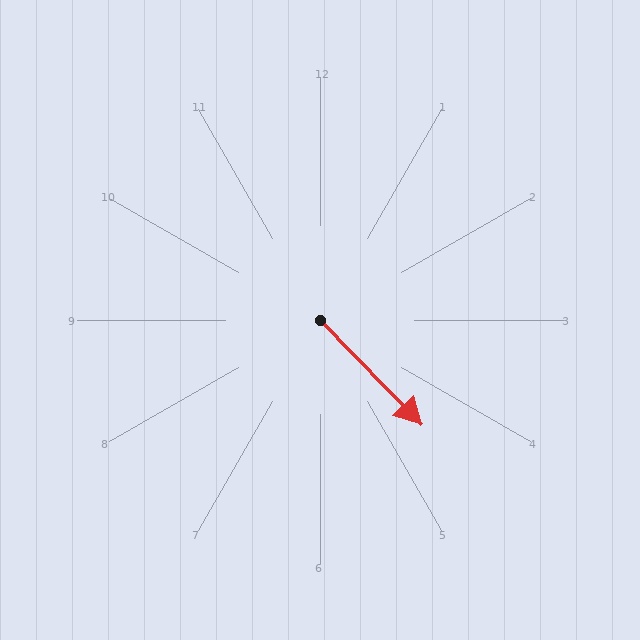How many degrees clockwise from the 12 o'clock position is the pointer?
Approximately 136 degrees.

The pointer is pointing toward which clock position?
Roughly 5 o'clock.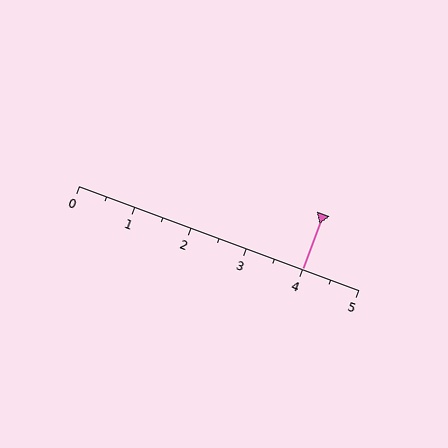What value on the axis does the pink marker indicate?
The marker indicates approximately 4.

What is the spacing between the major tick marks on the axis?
The major ticks are spaced 1 apart.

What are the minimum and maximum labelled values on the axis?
The axis runs from 0 to 5.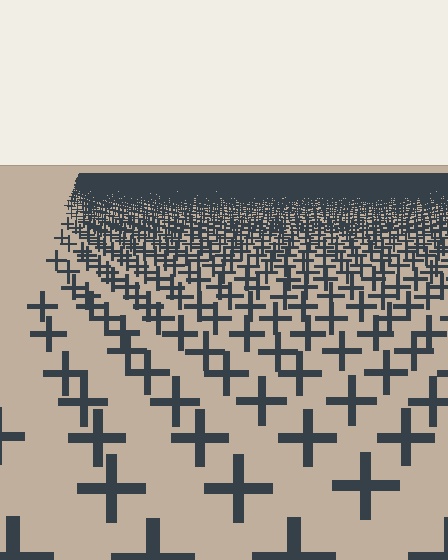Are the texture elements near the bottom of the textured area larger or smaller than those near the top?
Larger. Near the bottom, elements are closer to the viewer and appear at a bigger on-screen size.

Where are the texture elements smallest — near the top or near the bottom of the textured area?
Near the top.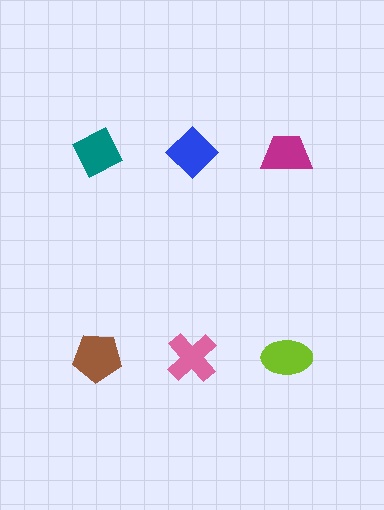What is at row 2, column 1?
A brown pentagon.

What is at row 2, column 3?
A lime ellipse.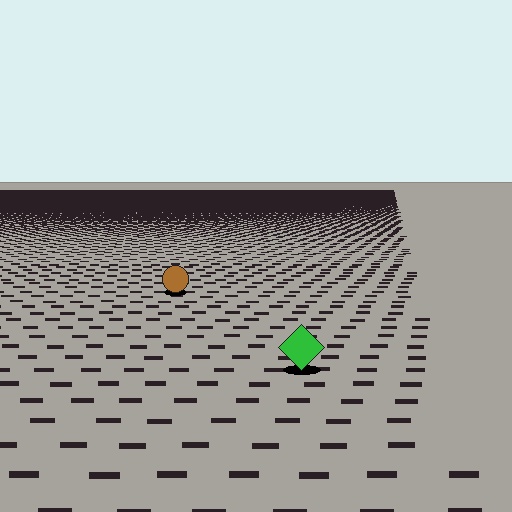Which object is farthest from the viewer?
The brown circle is farthest from the viewer. It appears smaller and the ground texture around it is denser.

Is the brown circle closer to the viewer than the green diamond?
No. The green diamond is closer — you can tell from the texture gradient: the ground texture is coarser near it.